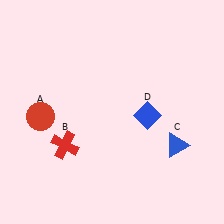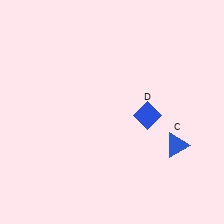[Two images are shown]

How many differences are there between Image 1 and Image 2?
There are 2 differences between the two images.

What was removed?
The red cross (B), the red circle (A) were removed in Image 2.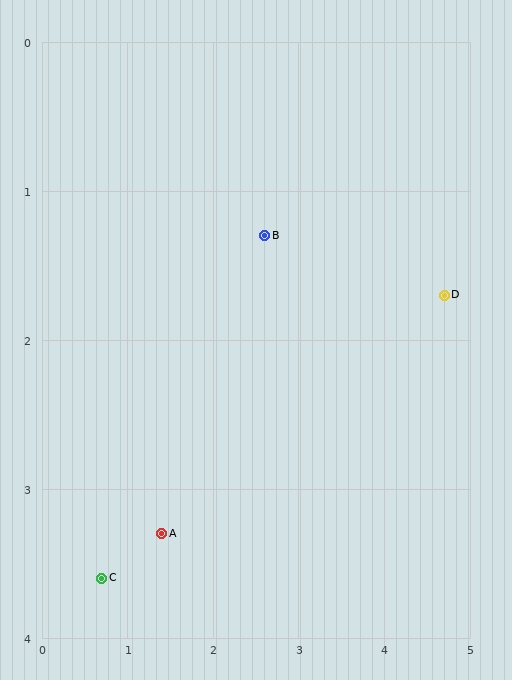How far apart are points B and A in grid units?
Points B and A are about 2.3 grid units apart.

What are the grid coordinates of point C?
Point C is at approximately (0.7, 3.6).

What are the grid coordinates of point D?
Point D is at approximately (4.7, 1.7).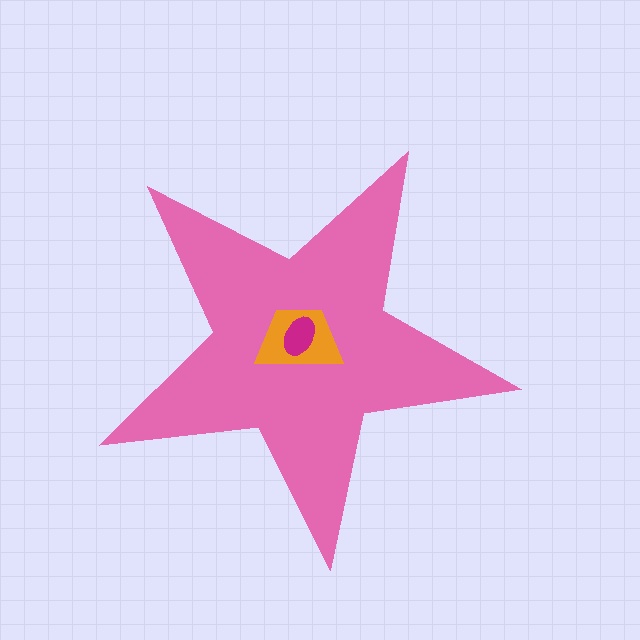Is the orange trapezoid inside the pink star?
Yes.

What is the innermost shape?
The magenta ellipse.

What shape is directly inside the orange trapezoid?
The magenta ellipse.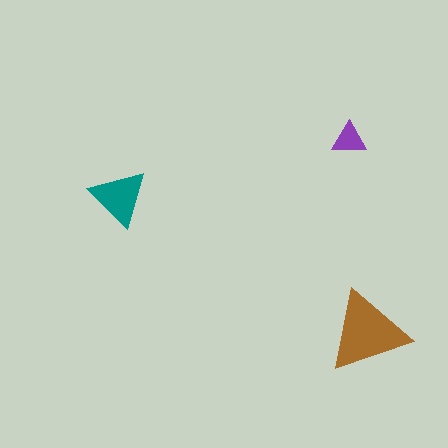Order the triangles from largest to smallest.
the brown one, the teal one, the purple one.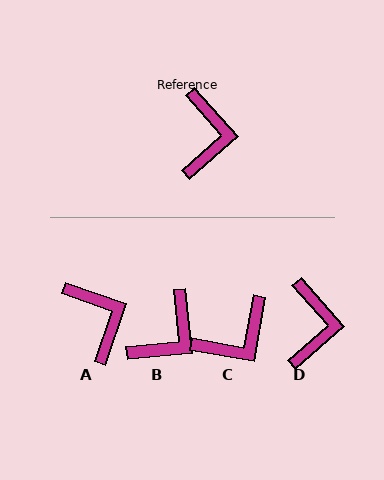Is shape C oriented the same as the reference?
No, it is off by about 52 degrees.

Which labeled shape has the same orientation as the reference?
D.